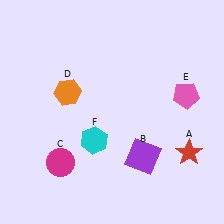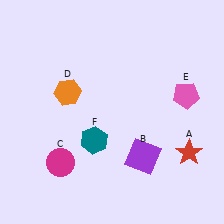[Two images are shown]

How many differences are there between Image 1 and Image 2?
There is 1 difference between the two images.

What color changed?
The hexagon (F) changed from cyan in Image 1 to teal in Image 2.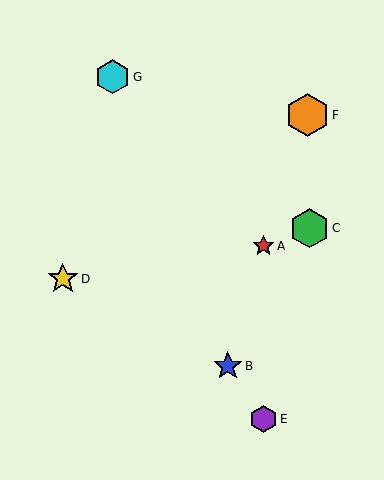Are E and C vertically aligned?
No, E is at x≈263 and C is at x≈309.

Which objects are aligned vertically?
Objects A, E are aligned vertically.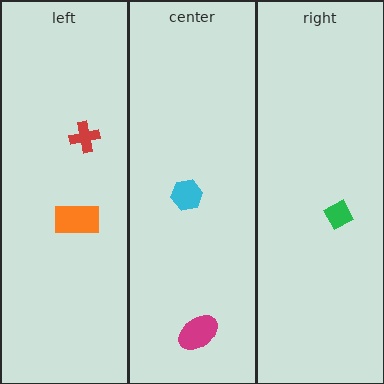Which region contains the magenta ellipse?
The center region.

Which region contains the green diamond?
The right region.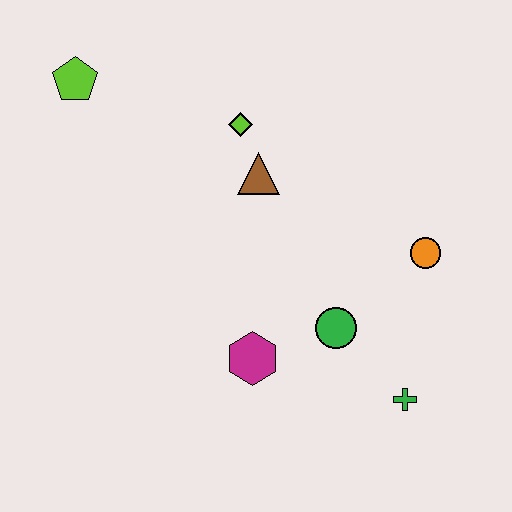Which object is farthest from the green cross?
The lime pentagon is farthest from the green cross.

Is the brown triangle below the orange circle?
No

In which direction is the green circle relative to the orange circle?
The green circle is to the left of the orange circle.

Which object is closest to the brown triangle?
The lime diamond is closest to the brown triangle.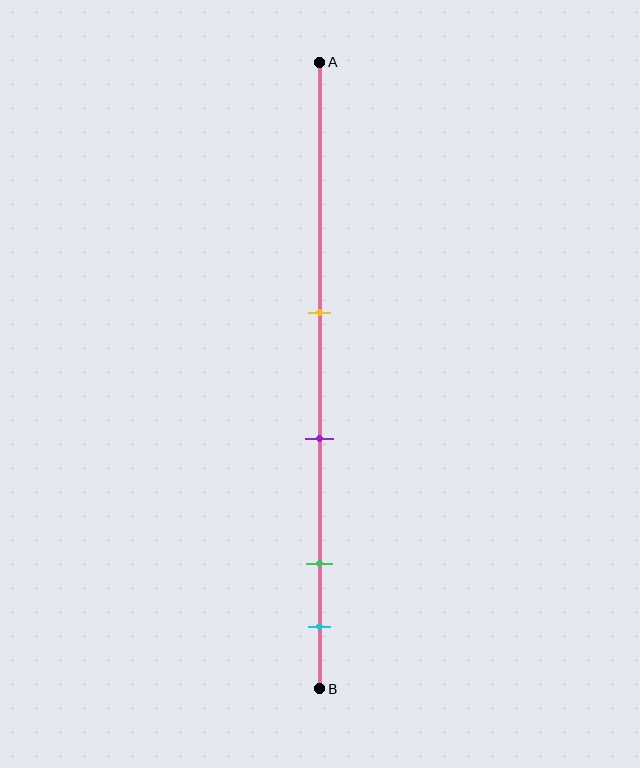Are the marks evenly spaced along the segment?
No, the marks are not evenly spaced.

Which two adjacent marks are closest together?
The green and cyan marks are the closest adjacent pair.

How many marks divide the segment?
There are 4 marks dividing the segment.